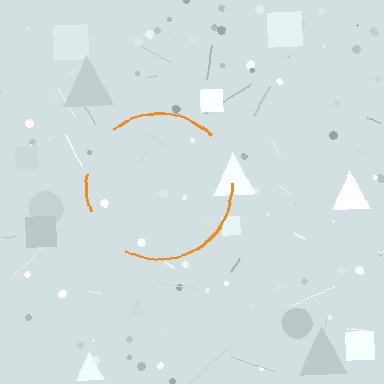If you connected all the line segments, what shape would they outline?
They would outline a circle.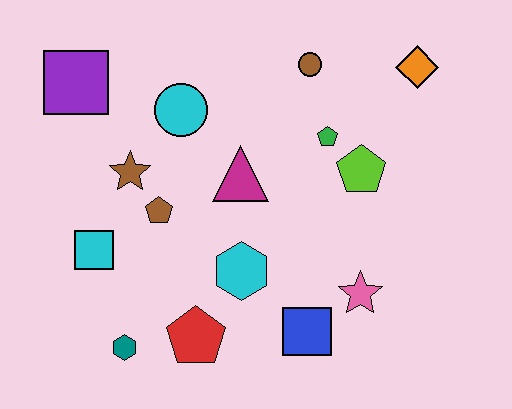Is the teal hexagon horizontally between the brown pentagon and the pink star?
No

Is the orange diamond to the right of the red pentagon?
Yes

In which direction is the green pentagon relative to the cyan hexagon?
The green pentagon is above the cyan hexagon.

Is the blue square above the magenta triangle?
No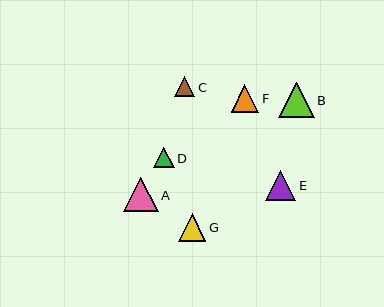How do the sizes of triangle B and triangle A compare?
Triangle B and triangle A are approximately the same size.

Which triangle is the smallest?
Triangle D is the smallest with a size of approximately 20 pixels.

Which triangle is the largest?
Triangle B is the largest with a size of approximately 35 pixels.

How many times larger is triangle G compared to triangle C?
Triangle G is approximately 1.3 times the size of triangle C.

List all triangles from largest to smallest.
From largest to smallest: B, A, E, G, F, C, D.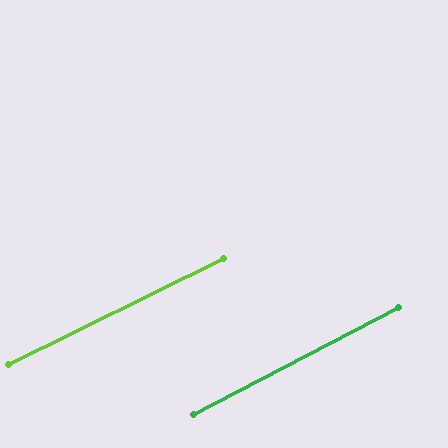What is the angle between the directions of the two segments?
Approximately 1 degree.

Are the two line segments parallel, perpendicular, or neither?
Parallel — their directions differ by only 1.3°.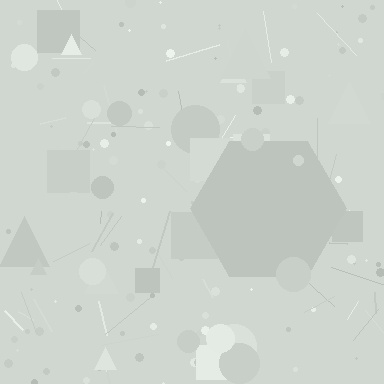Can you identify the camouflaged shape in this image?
The camouflaged shape is a hexagon.